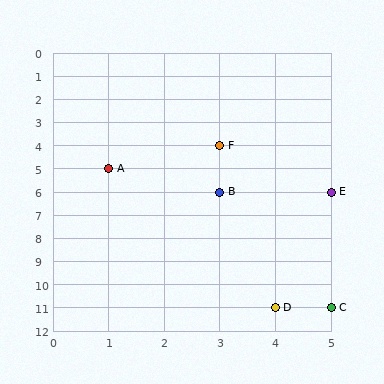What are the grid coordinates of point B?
Point B is at grid coordinates (3, 6).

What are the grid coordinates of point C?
Point C is at grid coordinates (5, 11).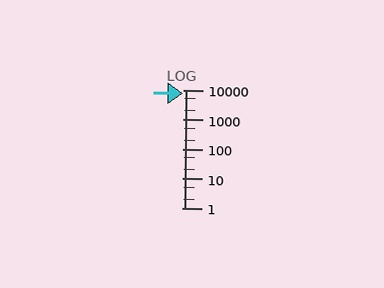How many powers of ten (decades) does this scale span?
The scale spans 4 decades, from 1 to 10000.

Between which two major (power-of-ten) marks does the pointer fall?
The pointer is between 1000 and 10000.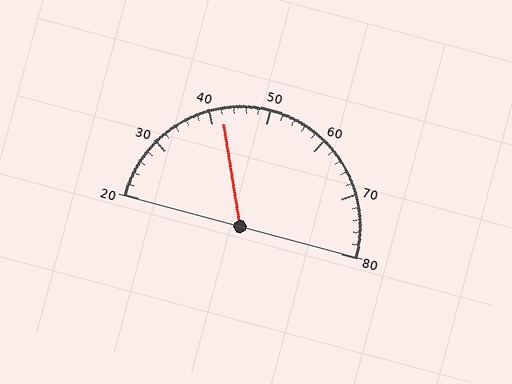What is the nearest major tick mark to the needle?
The nearest major tick mark is 40.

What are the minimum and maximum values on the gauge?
The gauge ranges from 20 to 80.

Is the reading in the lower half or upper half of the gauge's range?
The reading is in the lower half of the range (20 to 80).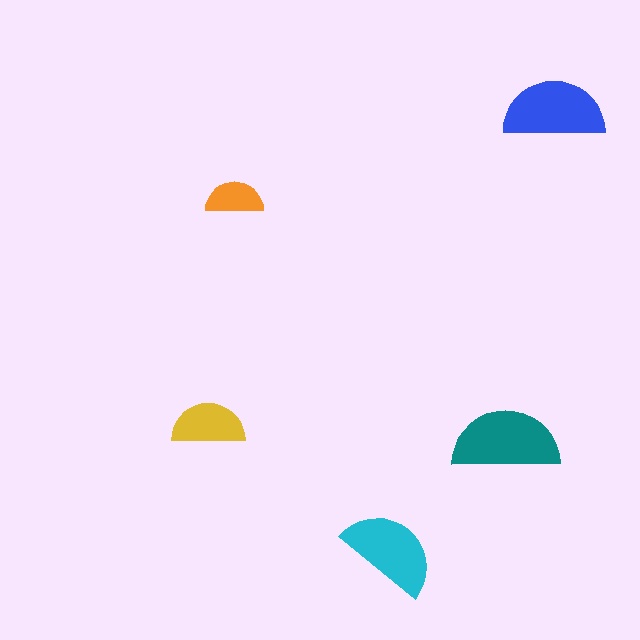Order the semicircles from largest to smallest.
the teal one, the blue one, the cyan one, the yellow one, the orange one.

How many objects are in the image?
There are 5 objects in the image.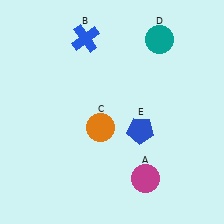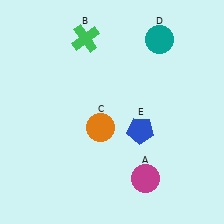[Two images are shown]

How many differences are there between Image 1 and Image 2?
There is 1 difference between the two images.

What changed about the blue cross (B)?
In Image 1, B is blue. In Image 2, it changed to green.